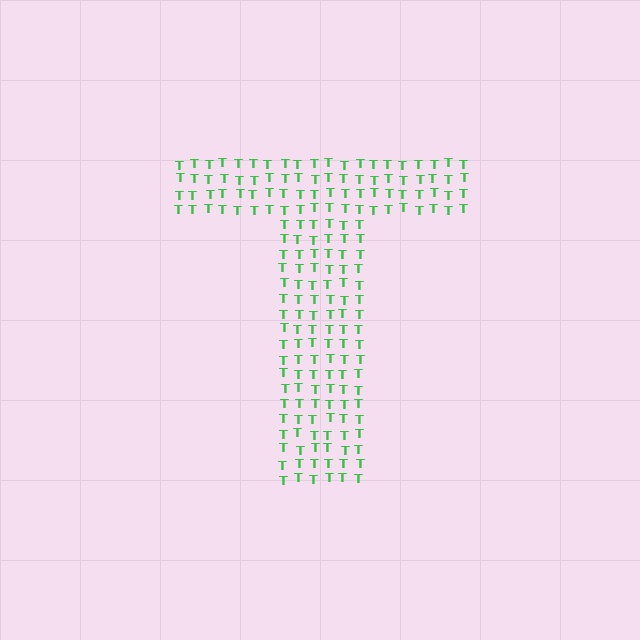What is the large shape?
The large shape is the letter T.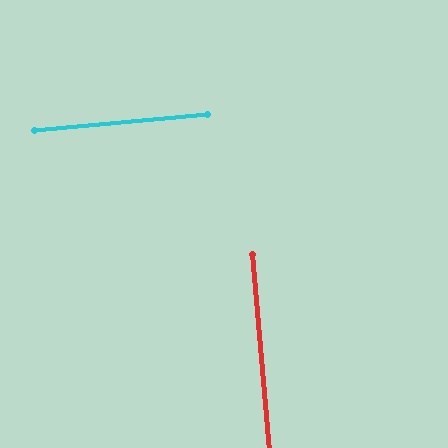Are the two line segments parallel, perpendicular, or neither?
Perpendicular — they meet at approximately 90°.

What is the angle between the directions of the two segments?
Approximately 90 degrees.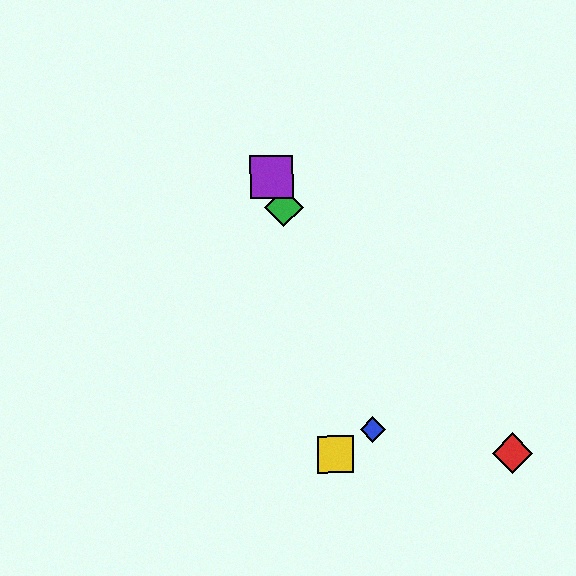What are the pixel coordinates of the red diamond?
The red diamond is at (513, 453).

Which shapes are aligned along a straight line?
The blue diamond, the green diamond, the purple square are aligned along a straight line.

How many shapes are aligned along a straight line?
3 shapes (the blue diamond, the green diamond, the purple square) are aligned along a straight line.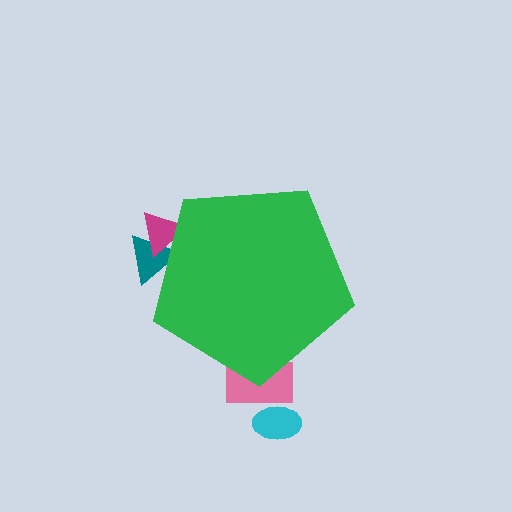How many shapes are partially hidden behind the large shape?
3 shapes are partially hidden.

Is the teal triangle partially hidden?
Yes, the teal triangle is partially hidden behind the green pentagon.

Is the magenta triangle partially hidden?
Yes, the magenta triangle is partially hidden behind the green pentagon.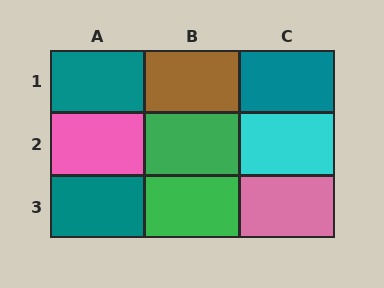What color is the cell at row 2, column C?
Cyan.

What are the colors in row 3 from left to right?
Teal, green, pink.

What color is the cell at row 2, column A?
Pink.